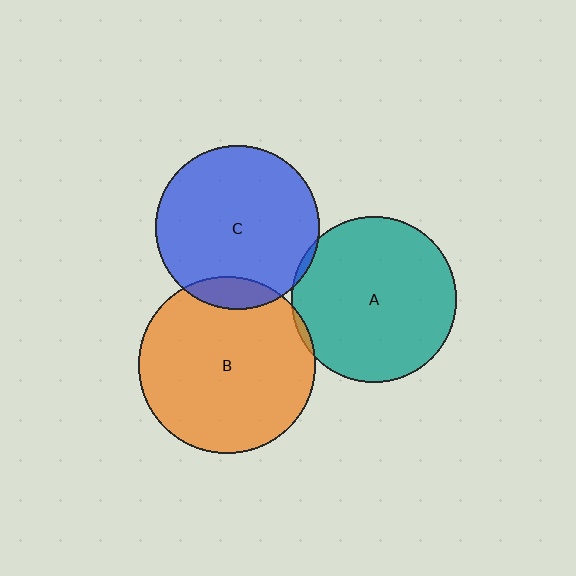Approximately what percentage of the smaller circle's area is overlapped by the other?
Approximately 5%.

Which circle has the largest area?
Circle B (orange).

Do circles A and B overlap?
Yes.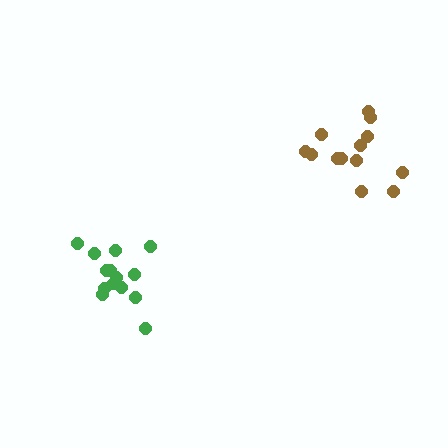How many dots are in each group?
Group 1: 13 dots, Group 2: 14 dots (27 total).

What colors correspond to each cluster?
The clusters are colored: brown, green.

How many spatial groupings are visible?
There are 2 spatial groupings.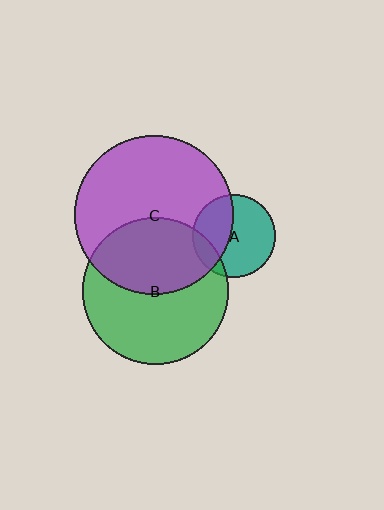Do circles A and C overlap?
Yes.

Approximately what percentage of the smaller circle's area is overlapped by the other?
Approximately 40%.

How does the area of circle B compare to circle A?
Approximately 3.1 times.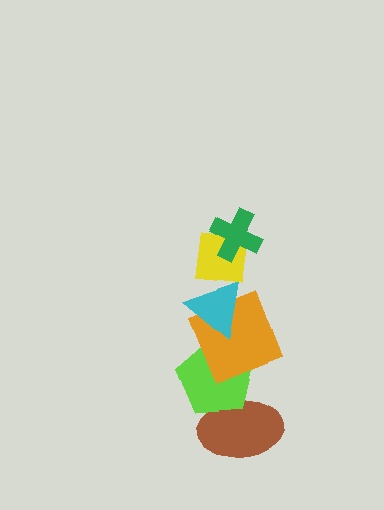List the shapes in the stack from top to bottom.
From top to bottom: the green cross, the yellow square, the cyan triangle, the orange square, the lime pentagon, the brown ellipse.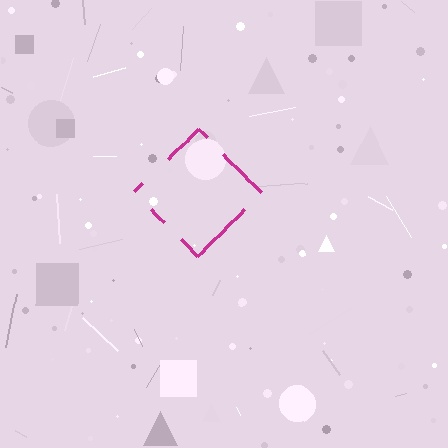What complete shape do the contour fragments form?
The contour fragments form a diamond.